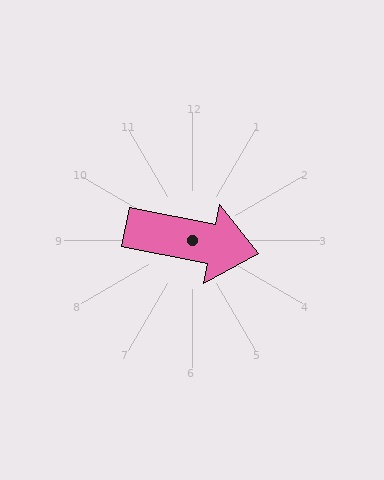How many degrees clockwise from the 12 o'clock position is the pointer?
Approximately 101 degrees.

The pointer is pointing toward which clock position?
Roughly 3 o'clock.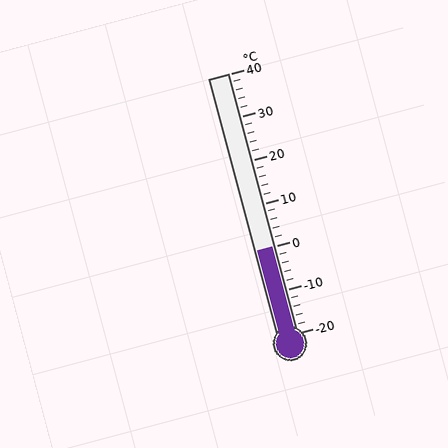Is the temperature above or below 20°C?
The temperature is below 20°C.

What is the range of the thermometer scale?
The thermometer scale ranges from -20°C to 40°C.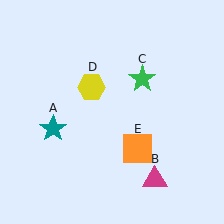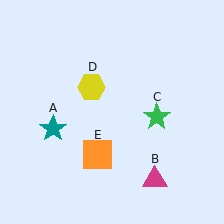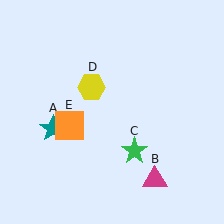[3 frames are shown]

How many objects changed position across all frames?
2 objects changed position: green star (object C), orange square (object E).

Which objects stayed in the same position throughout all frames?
Teal star (object A) and magenta triangle (object B) and yellow hexagon (object D) remained stationary.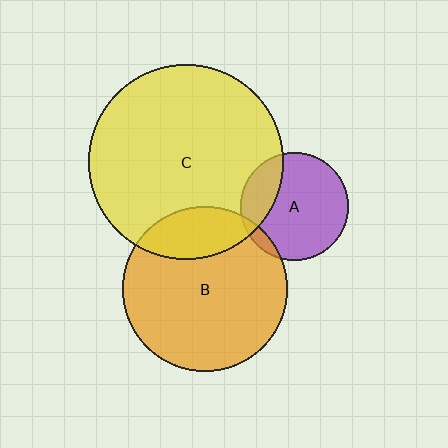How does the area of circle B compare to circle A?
Approximately 2.4 times.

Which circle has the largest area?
Circle C (yellow).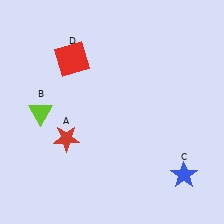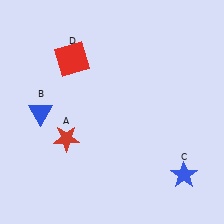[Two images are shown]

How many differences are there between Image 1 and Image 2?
There is 1 difference between the two images.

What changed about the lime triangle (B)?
In Image 1, B is lime. In Image 2, it changed to blue.